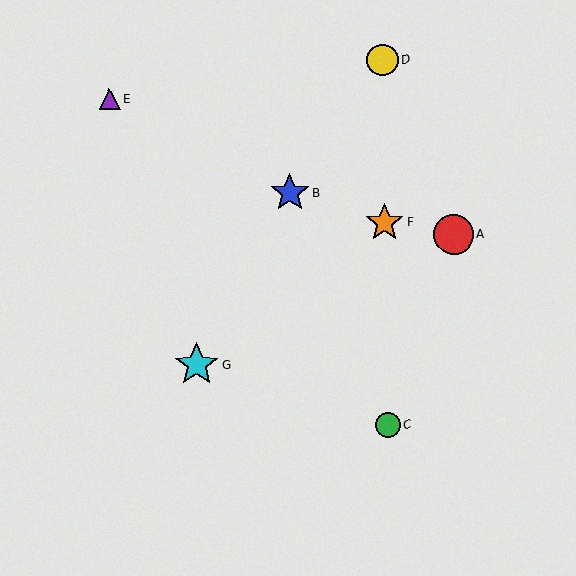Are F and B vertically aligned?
No, F is at x≈385 and B is at x≈290.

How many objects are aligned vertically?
3 objects (C, D, F) are aligned vertically.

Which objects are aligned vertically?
Objects C, D, F are aligned vertically.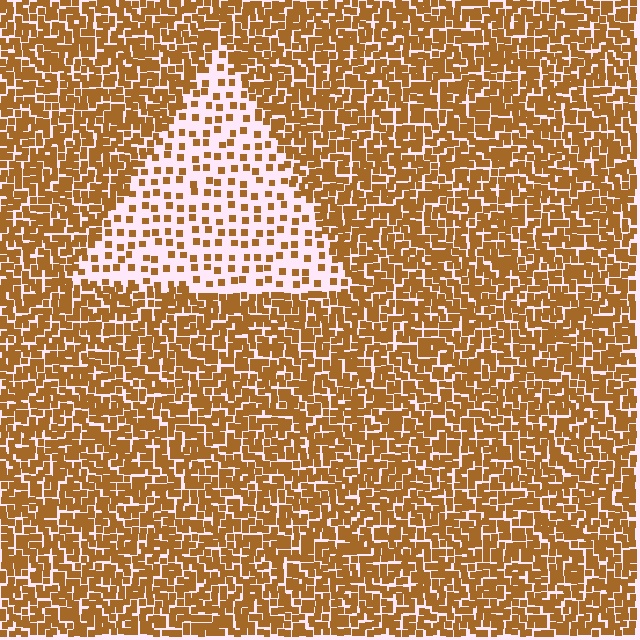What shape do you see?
I see a triangle.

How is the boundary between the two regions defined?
The boundary is defined by a change in element density (approximately 2.9x ratio). All elements are the same color, size, and shape.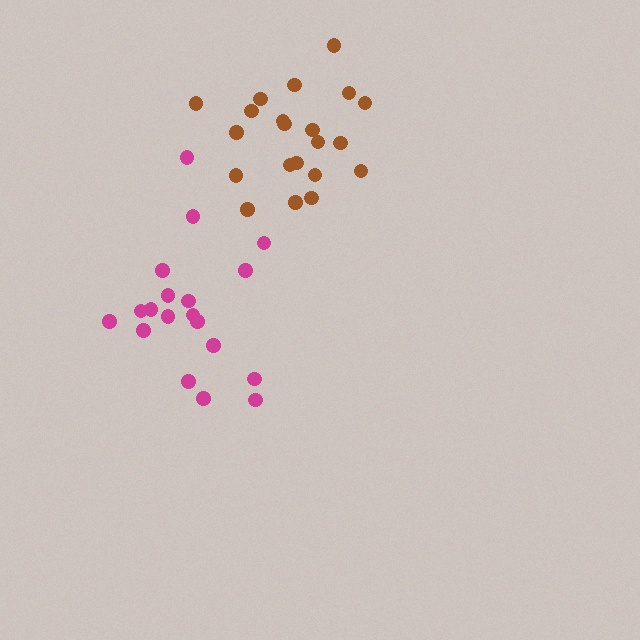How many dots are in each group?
Group 1: 21 dots, Group 2: 19 dots (40 total).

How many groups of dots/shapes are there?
There are 2 groups.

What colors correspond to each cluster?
The clusters are colored: brown, magenta.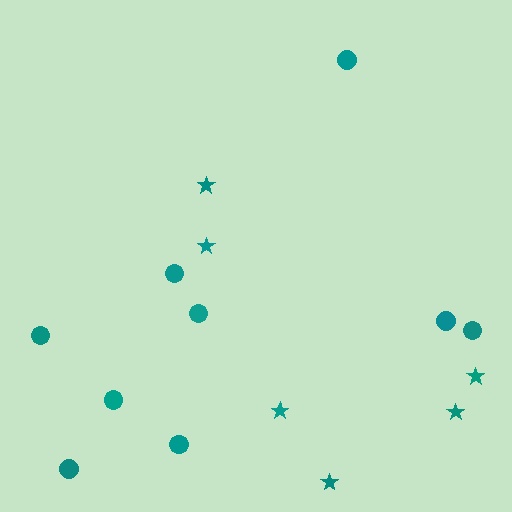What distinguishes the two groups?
There are 2 groups: one group of stars (6) and one group of circles (9).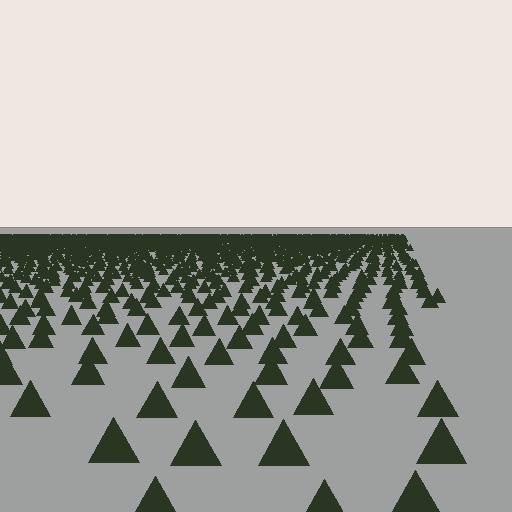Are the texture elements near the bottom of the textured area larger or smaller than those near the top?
Larger. Near the bottom, elements are closer to the viewer and appear at a bigger on-screen size.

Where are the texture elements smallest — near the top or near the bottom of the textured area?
Near the top.